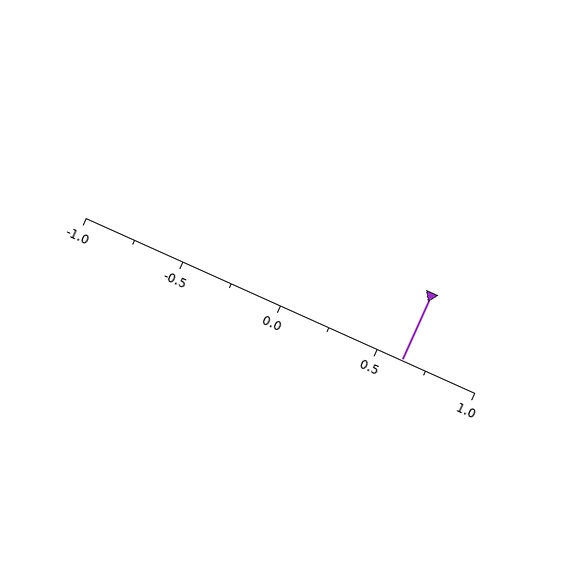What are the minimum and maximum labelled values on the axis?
The axis runs from -1.0 to 1.0.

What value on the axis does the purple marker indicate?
The marker indicates approximately 0.62.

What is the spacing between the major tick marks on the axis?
The major ticks are spaced 0.5 apart.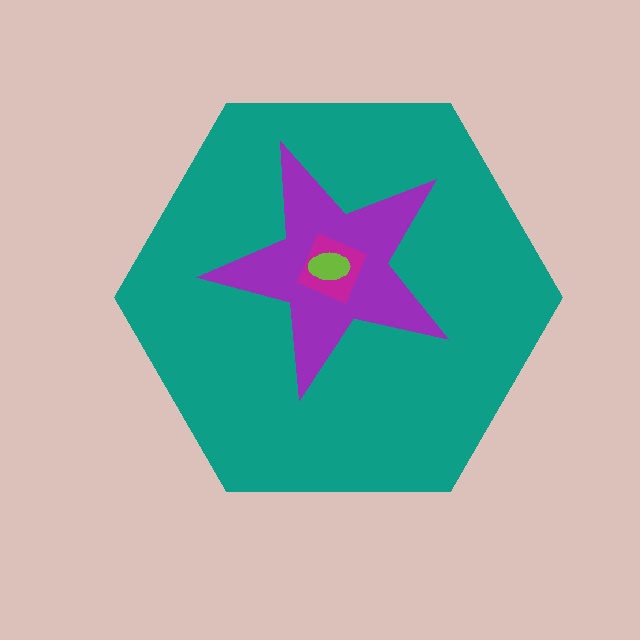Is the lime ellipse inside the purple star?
Yes.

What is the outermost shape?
The teal hexagon.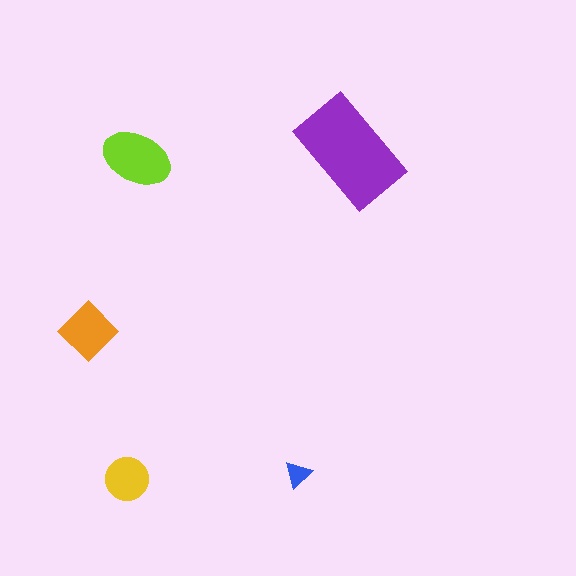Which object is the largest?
The purple rectangle.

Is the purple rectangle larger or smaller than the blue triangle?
Larger.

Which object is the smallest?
The blue triangle.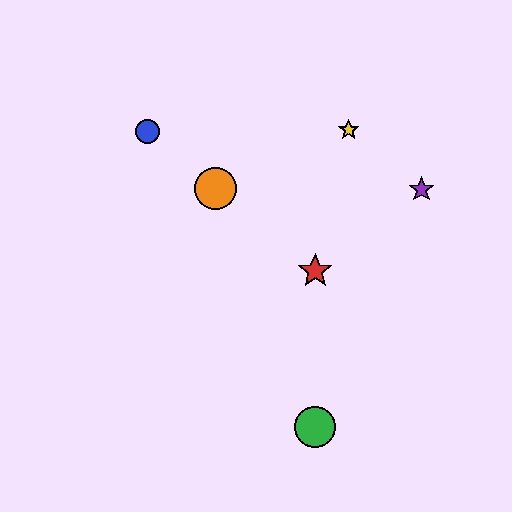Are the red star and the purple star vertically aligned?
No, the red star is at x≈315 and the purple star is at x≈422.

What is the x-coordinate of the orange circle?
The orange circle is at x≈216.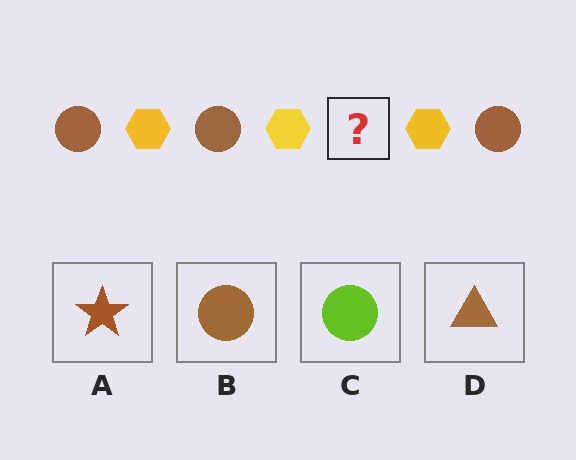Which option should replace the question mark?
Option B.